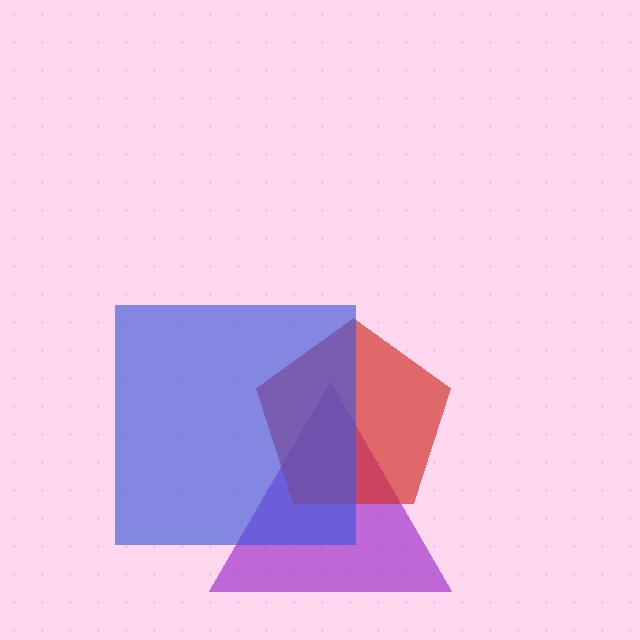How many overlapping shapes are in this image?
There are 3 overlapping shapes in the image.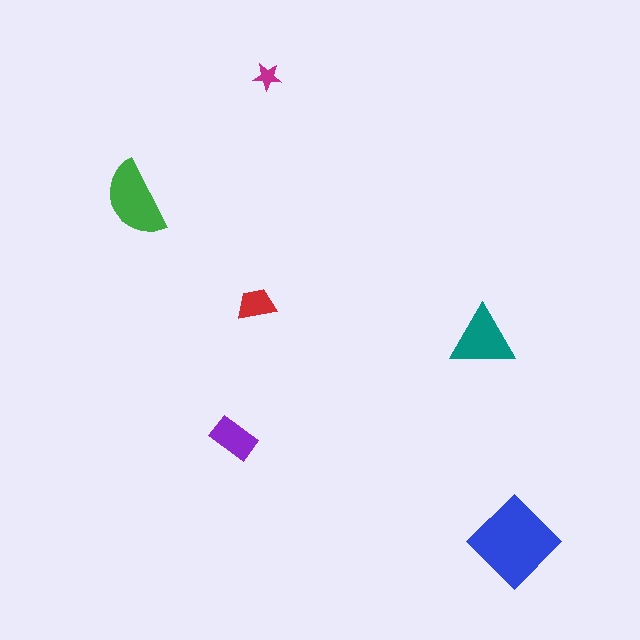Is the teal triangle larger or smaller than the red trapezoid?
Larger.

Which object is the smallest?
The magenta star.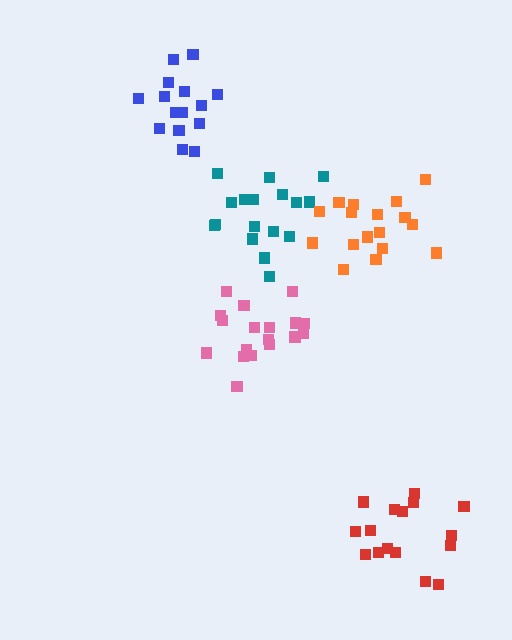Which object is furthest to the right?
The red cluster is rightmost.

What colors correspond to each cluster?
The clusters are colored: teal, blue, orange, red, pink.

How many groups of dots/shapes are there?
There are 5 groups.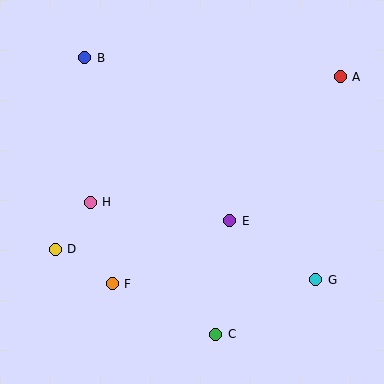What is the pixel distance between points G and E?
The distance between G and E is 105 pixels.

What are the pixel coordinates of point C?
Point C is at (216, 334).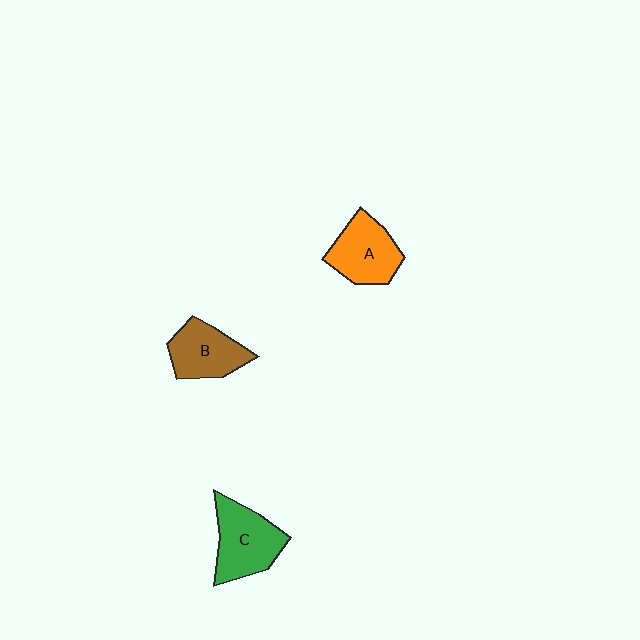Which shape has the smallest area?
Shape B (brown).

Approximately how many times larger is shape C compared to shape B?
Approximately 1.2 times.